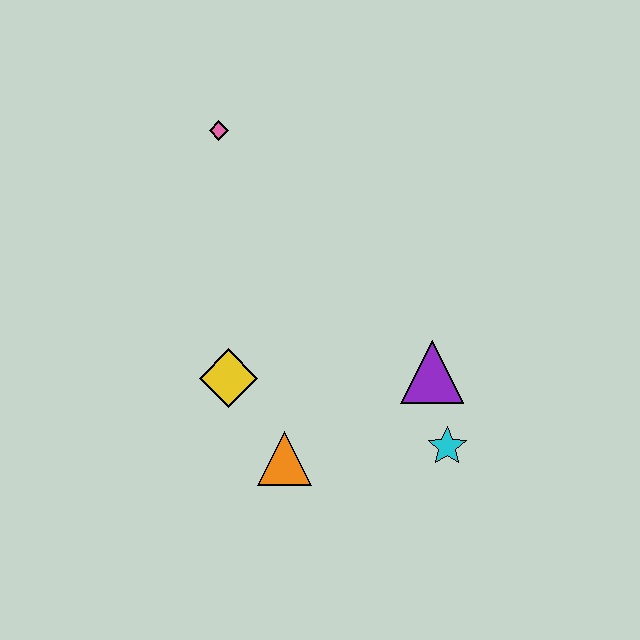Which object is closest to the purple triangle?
The cyan star is closest to the purple triangle.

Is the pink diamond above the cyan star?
Yes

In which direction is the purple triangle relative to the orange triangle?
The purple triangle is to the right of the orange triangle.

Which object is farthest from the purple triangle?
The pink diamond is farthest from the purple triangle.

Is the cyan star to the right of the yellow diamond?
Yes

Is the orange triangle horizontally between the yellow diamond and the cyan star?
Yes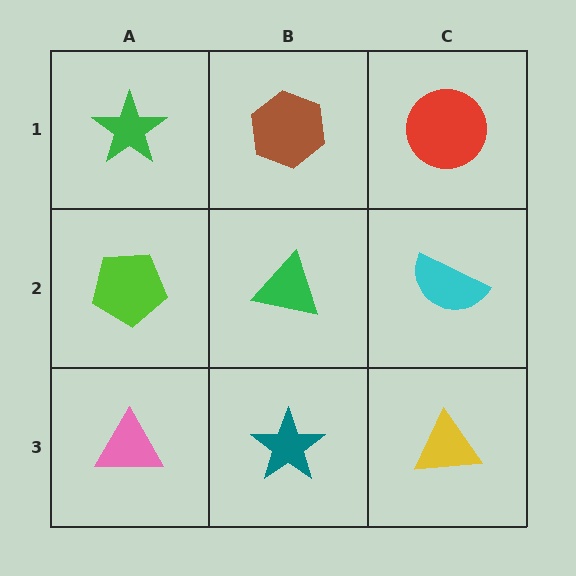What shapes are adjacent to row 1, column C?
A cyan semicircle (row 2, column C), a brown hexagon (row 1, column B).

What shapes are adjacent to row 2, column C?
A red circle (row 1, column C), a yellow triangle (row 3, column C), a green triangle (row 2, column B).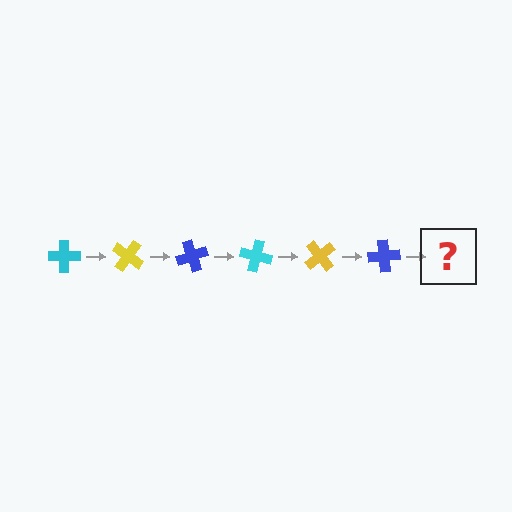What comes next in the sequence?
The next element should be a cyan cross, rotated 210 degrees from the start.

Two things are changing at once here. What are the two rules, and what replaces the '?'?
The two rules are that it rotates 35 degrees each step and the color cycles through cyan, yellow, and blue. The '?' should be a cyan cross, rotated 210 degrees from the start.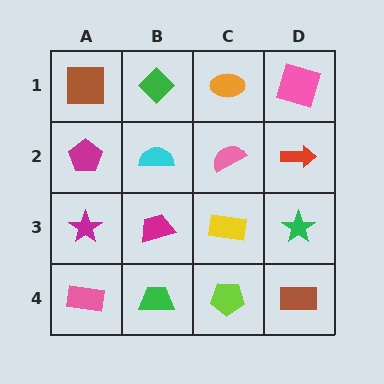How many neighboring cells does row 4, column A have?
2.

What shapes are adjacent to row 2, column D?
A pink square (row 1, column D), a green star (row 3, column D), a pink semicircle (row 2, column C).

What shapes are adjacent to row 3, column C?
A pink semicircle (row 2, column C), a lime pentagon (row 4, column C), a magenta trapezoid (row 3, column B), a green star (row 3, column D).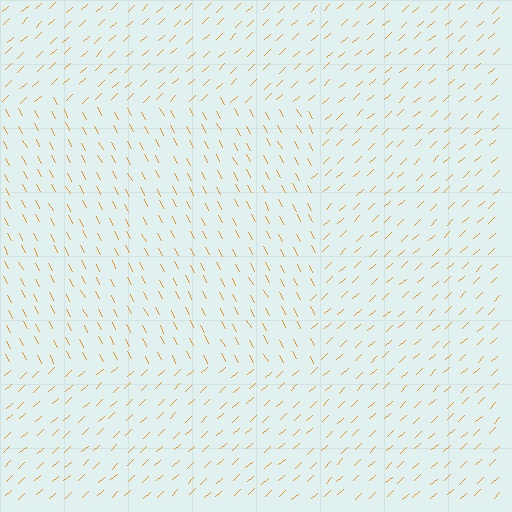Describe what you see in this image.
The image is filled with small orange line segments. A rectangle region in the image has lines oriented differently from the surrounding lines, creating a visible texture boundary.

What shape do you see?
I see a rectangle.